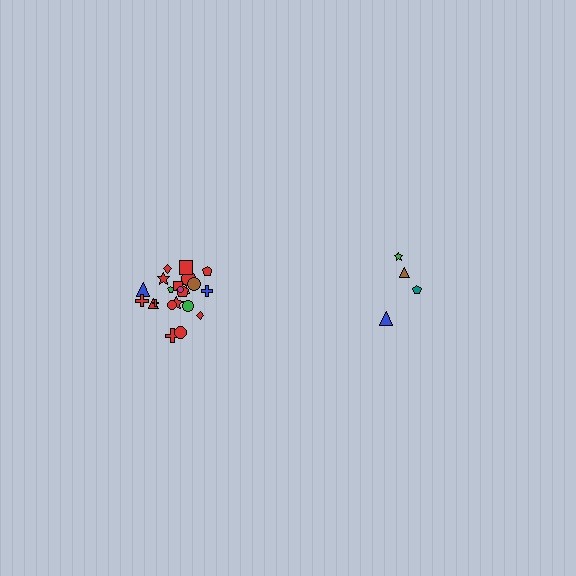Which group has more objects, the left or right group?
The left group.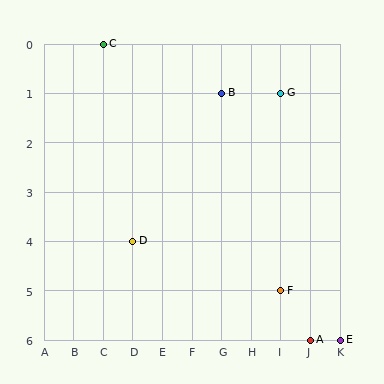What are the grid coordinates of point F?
Point F is at grid coordinates (I, 5).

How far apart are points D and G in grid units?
Points D and G are 5 columns and 3 rows apart (about 5.8 grid units diagonally).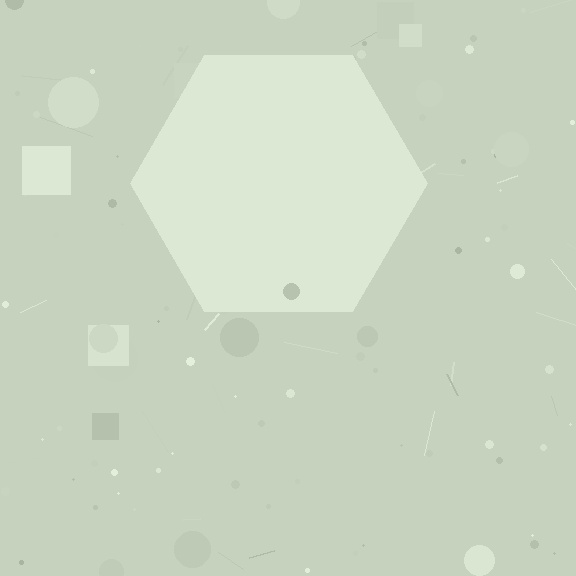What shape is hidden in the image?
A hexagon is hidden in the image.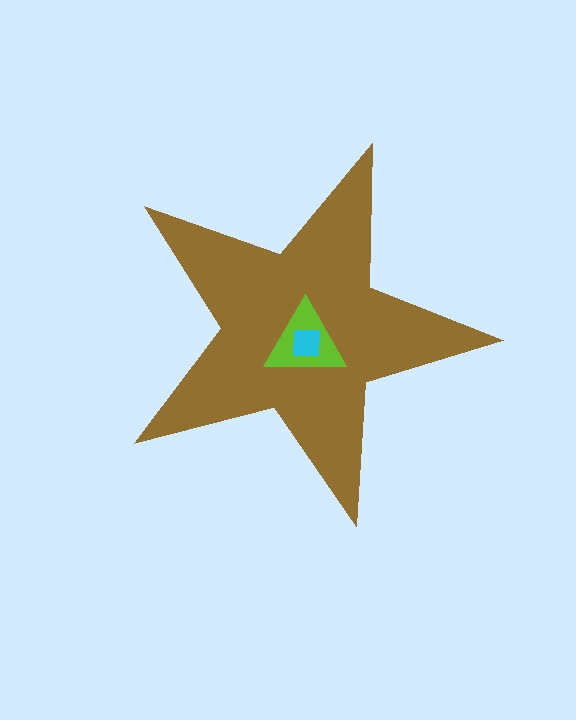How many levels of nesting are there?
3.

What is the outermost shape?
The brown star.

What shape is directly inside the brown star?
The lime triangle.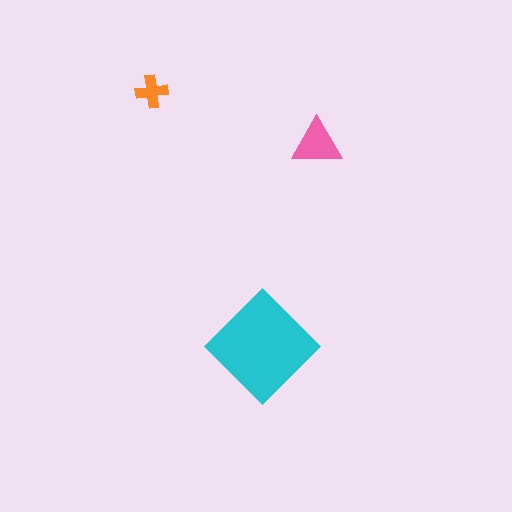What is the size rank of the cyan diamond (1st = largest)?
1st.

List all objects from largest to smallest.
The cyan diamond, the pink triangle, the orange cross.